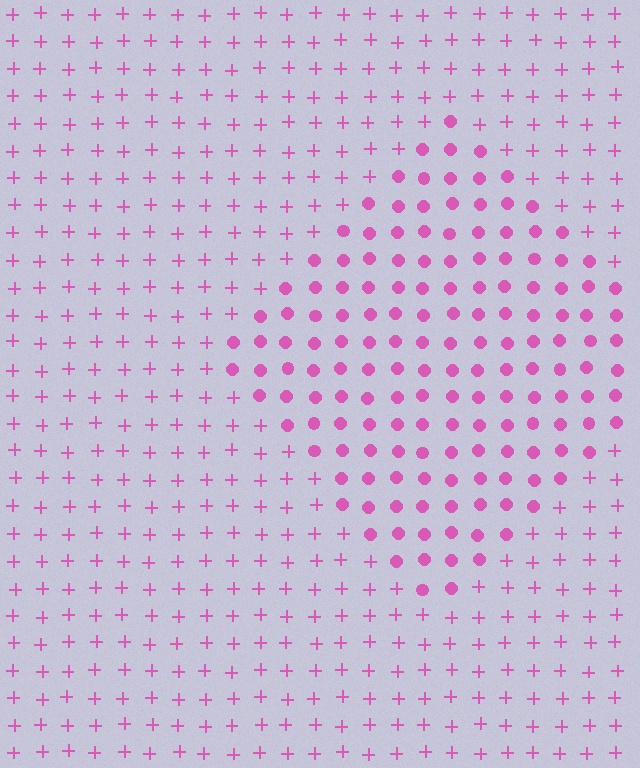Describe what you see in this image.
The image is filled with small pink elements arranged in a uniform grid. A diamond-shaped region contains circles, while the surrounding area contains plus signs. The boundary is defined purely by the change in element shape.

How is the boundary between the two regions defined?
The boundary is defined by a change in element shape: circles inside vs. plus signs outside. All elements share the same color and spacing.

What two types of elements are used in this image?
The image uses circles inside the diamond region and plus signs outside it.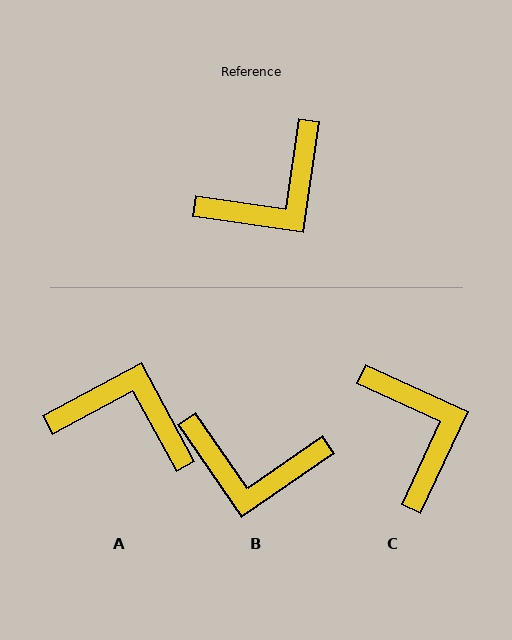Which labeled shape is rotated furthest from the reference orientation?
A, about 127 degrees away.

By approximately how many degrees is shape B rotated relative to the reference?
Approximately 47 degrees clockwise.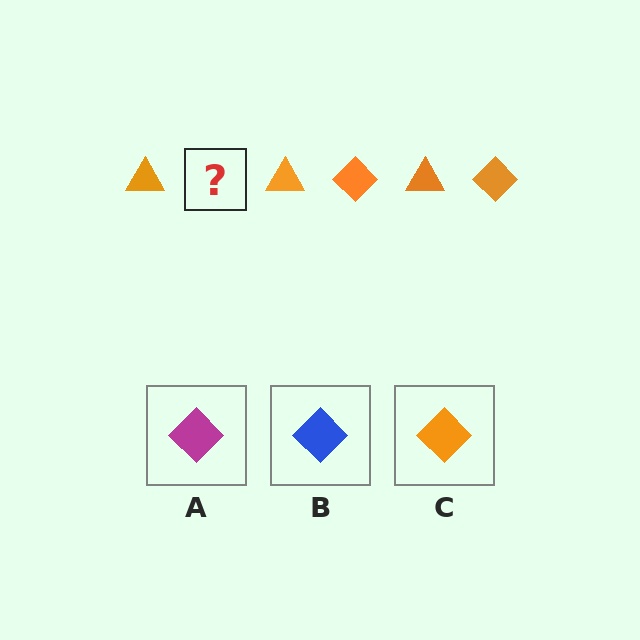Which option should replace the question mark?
Option C.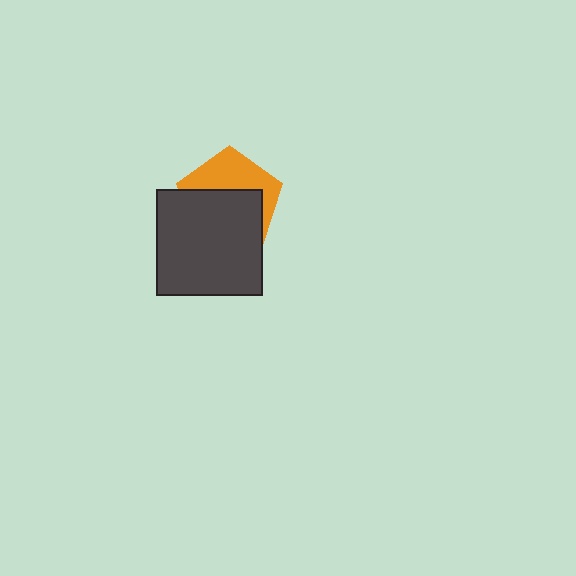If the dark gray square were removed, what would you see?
You would see the complete orange pentagon.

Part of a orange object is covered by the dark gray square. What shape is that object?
It is a pentagon.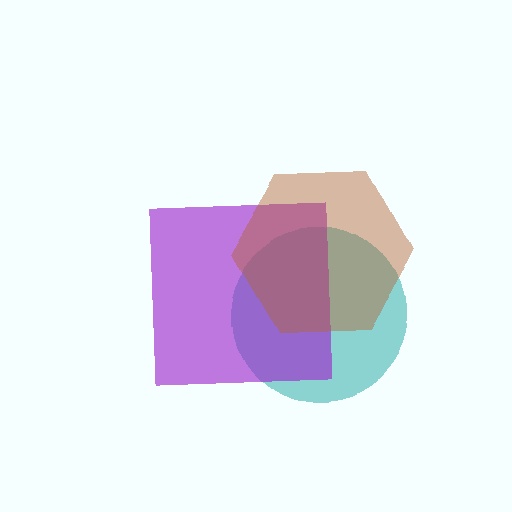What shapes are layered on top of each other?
The layered shapes are: a teal circle, a purple square, a brown hexagon.